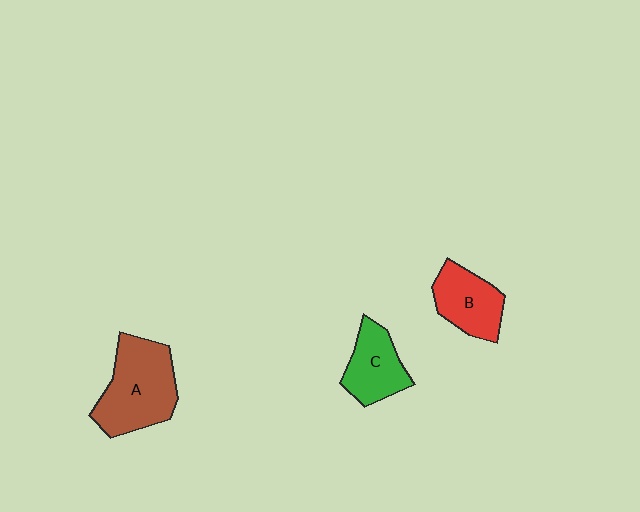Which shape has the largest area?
Shape A (brown).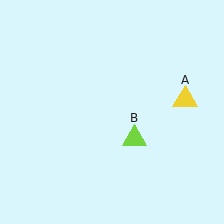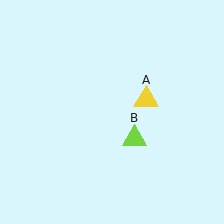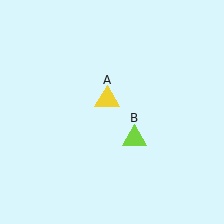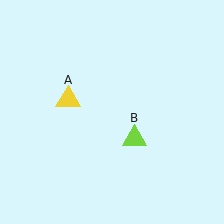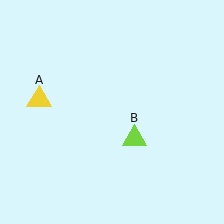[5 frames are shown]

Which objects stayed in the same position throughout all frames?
Lime triangle (object B) remained stationary.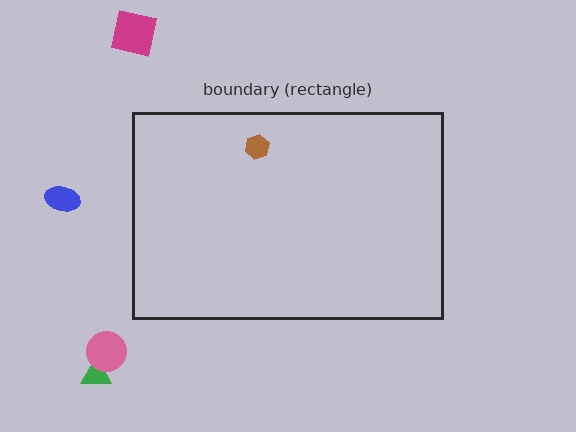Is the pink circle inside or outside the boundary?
Outside.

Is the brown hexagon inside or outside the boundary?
Inside.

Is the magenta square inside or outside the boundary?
Outside.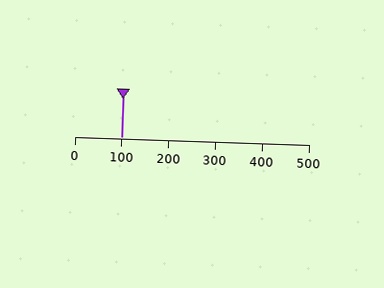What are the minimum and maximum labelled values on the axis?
The axis runs from 0 to 500.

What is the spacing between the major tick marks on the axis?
The major ticks are spaced 100 apart.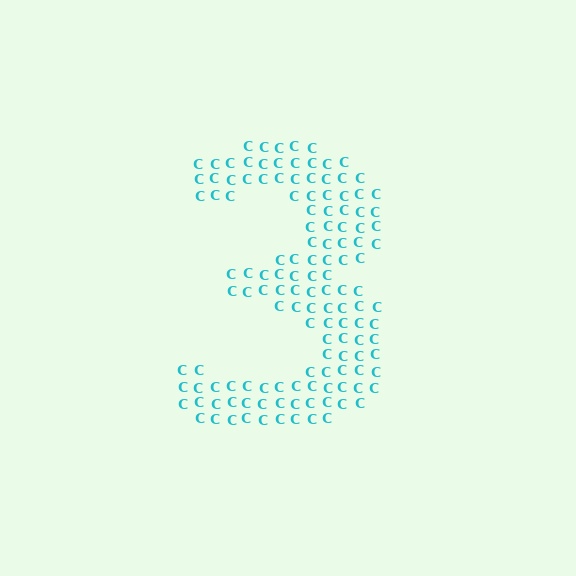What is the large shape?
The large shape is the digit 3.